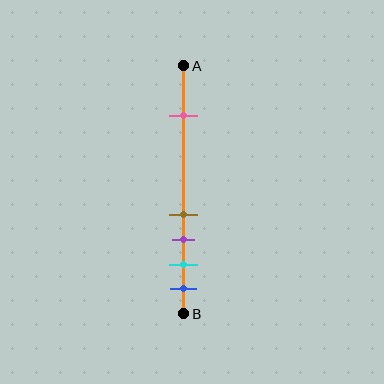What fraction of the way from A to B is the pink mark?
The pink mark is approximately 20% (0.2) of the way from A to B.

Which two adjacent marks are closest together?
The brown and purple marks are the closest adjacent pair.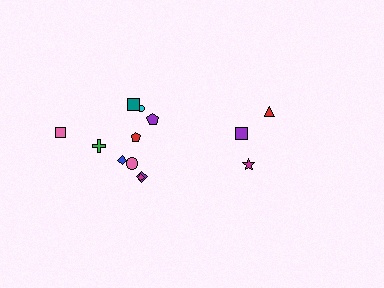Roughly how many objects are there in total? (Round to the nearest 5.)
Roughly 15 objects in total.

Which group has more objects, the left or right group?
The left group.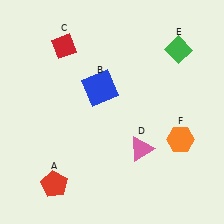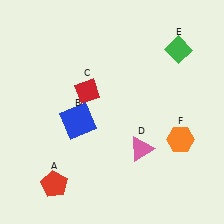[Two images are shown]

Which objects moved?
The objects that moved are: the blue square (B), the red diamond (C).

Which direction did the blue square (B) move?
The blue square (B) moved down.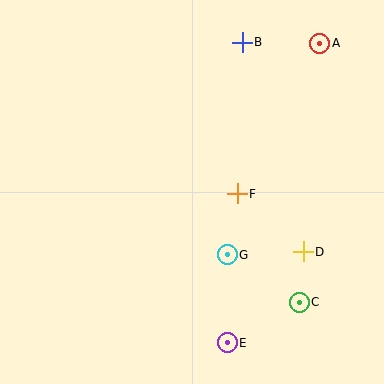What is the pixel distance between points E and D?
The distance between E and D is 119 pixels.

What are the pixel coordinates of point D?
Point D is at (303, 252).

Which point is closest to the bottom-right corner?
Point C is closest to the bottom-right corner.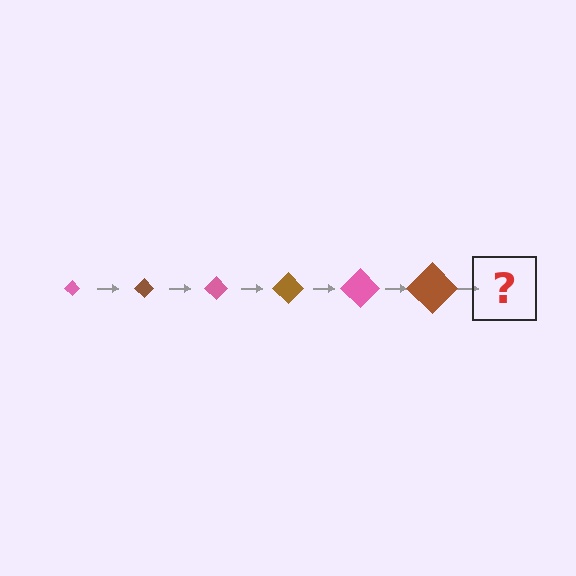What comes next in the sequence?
The next element should be a pink diamond, larger than the previous one.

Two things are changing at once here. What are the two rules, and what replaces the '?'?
The two rules are that the diamond grows larger each step and the color cycles through pink and brown. The '?' should be a pink diamond, larger than the previous one.